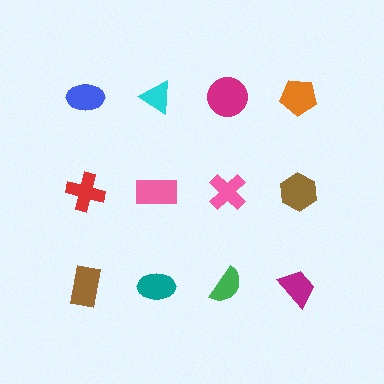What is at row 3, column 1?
A brown rectangle.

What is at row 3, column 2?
A teal ellipse.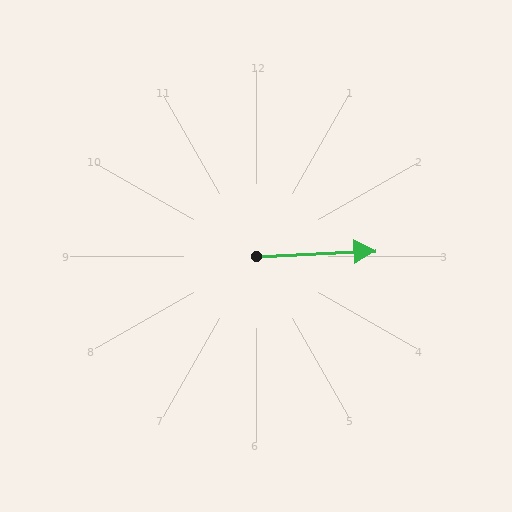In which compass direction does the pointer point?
East.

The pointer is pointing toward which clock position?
Roughly 3 o'clock.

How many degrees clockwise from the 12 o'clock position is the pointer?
Approximately 87 degrees.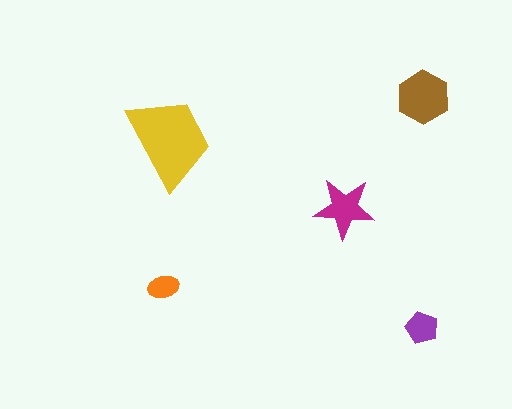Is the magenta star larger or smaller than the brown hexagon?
Smaller.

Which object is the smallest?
The orange ellipse.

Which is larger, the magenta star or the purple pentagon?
The magenta star.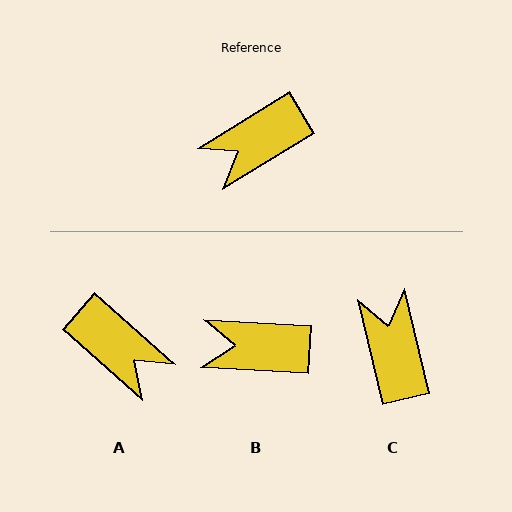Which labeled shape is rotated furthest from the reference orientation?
C, about 108 degrees away.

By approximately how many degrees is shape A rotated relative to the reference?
Approximately 107 degrees counter-clockwise.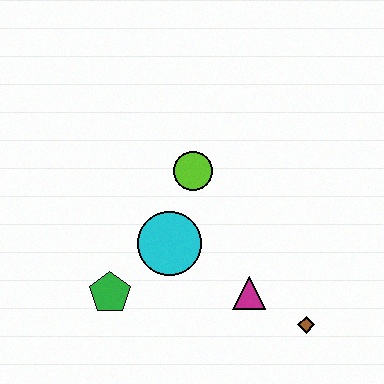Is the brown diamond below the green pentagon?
Yes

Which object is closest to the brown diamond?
The magenta triangle is closest to the brown diamond.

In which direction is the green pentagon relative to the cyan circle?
The green pentagon is to the left of the cyan circle.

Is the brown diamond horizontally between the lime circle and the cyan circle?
No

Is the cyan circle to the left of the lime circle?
Yes